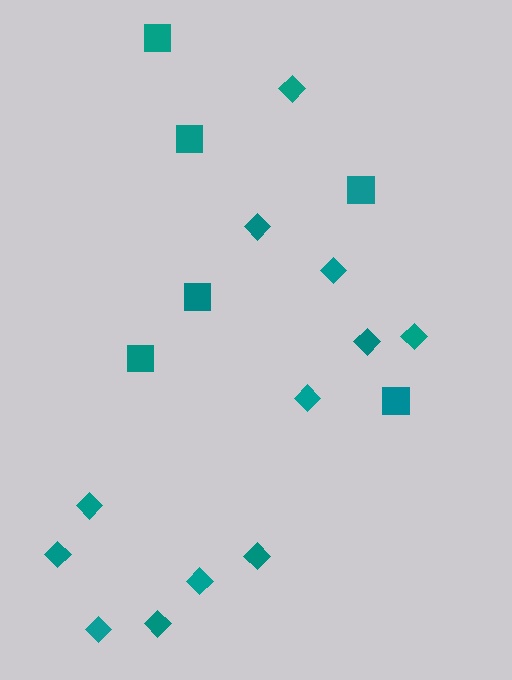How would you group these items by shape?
There are 2 groups: one group of diamonds (12) and one group of squares (6).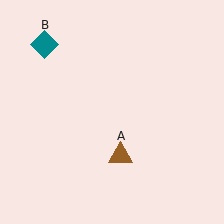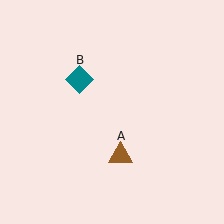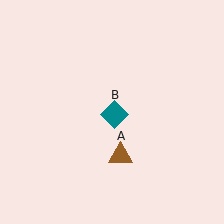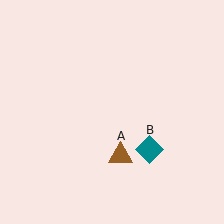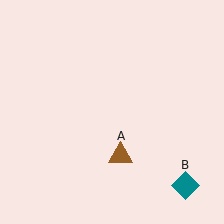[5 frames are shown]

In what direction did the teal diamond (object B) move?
The teal diamond (object B) moved down and to the right.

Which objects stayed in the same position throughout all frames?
Brown triangle (object A) remained stationary.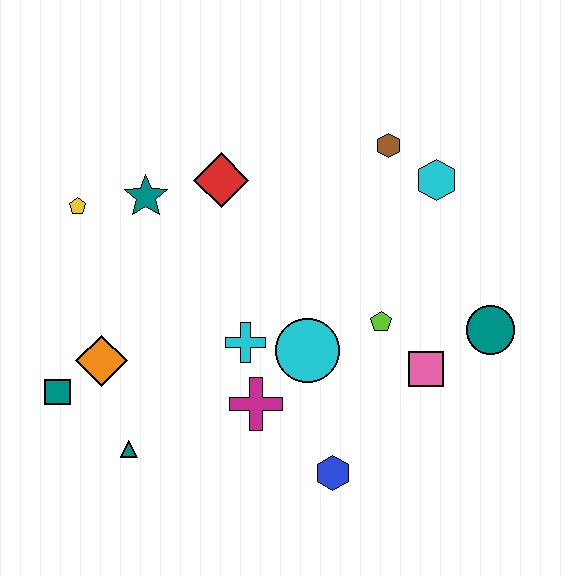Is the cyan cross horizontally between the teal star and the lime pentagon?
Yes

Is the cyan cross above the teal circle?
No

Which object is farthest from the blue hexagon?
The yellow pentagon is farthest from the blue hexagon.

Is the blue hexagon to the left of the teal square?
No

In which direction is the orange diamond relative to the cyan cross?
The orange diamond is to the left of the cyan cross.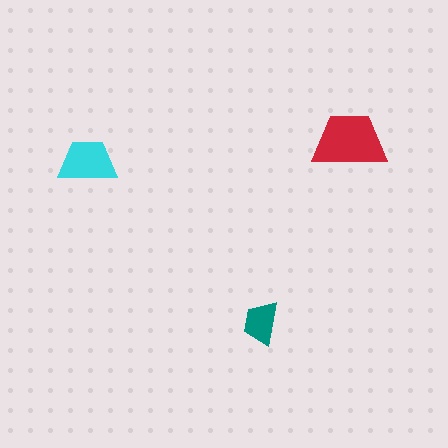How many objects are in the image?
There are 3 objects in the image.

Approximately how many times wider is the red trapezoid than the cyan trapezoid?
About 1.5 times wider.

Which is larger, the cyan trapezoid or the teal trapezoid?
The cyan one.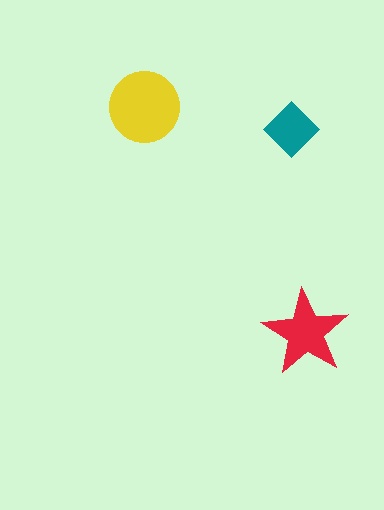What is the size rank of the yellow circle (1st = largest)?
1st.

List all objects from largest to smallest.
The yellow circle, the red star, the teal diamond.